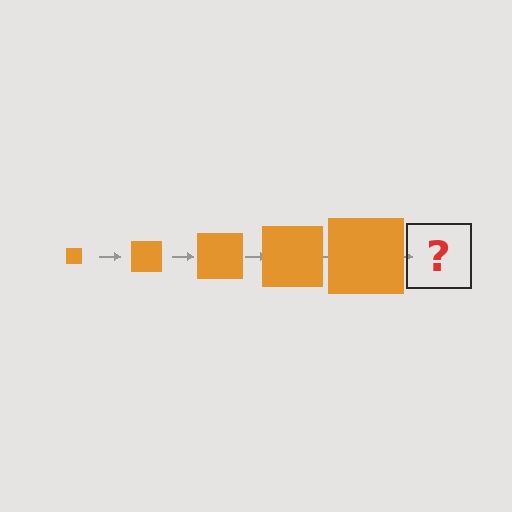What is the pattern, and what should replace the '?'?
The pattern is that the square gets progressively larger each step. The '?' should be an orange square, larger than the previous one.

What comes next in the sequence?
The next element should be an orange square, larger than the previous one.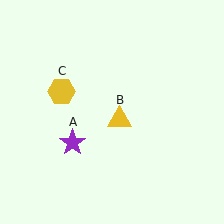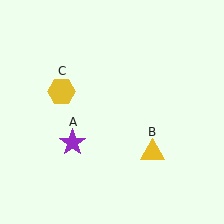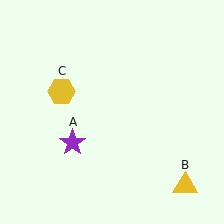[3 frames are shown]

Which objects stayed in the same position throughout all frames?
Purple star (object A) and yellow hexagon (object C) remained stationary.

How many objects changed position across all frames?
1 object changed position: yellow triangle (object B).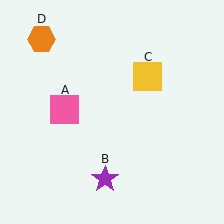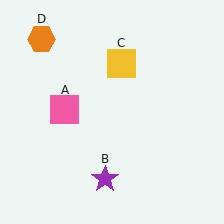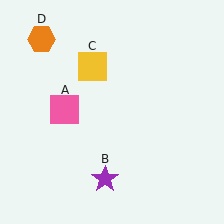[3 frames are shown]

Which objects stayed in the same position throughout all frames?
Pink square (object A) and purple star (object B) and orange hexagon (object D) remained stationary.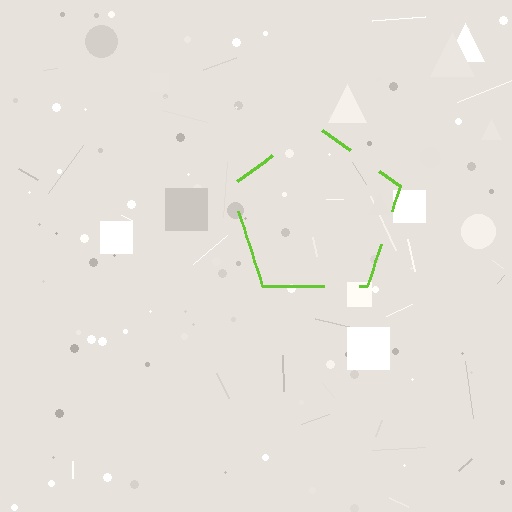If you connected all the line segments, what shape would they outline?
They would outline a pentagon.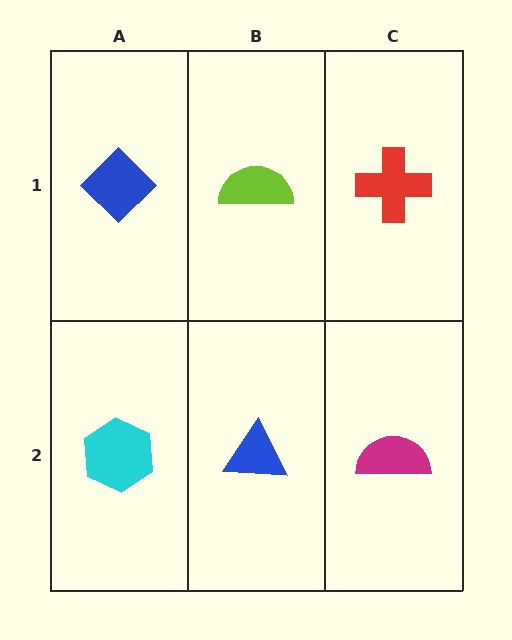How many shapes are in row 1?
3 shapes.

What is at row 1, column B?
A lime semicircle.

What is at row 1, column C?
A red cross.